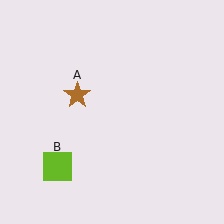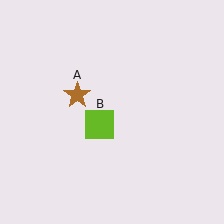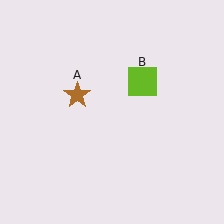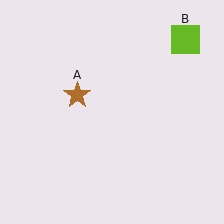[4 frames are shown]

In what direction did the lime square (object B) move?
The lime square (object B) moved up and to the right.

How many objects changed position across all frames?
1 object changed position: lime square (object B).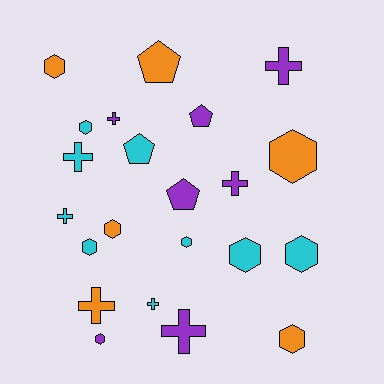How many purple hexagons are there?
There is 1 purple hexagon.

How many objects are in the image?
There are 22 objects.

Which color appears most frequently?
Cyan, with 9 objects.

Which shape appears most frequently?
Hexagon, with 10 objects.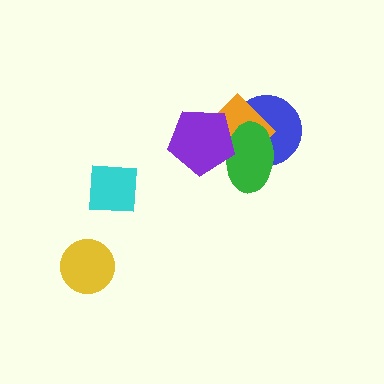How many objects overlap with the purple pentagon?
2 objects overlap with the purple pentagon.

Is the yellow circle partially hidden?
No, no other shape covers it.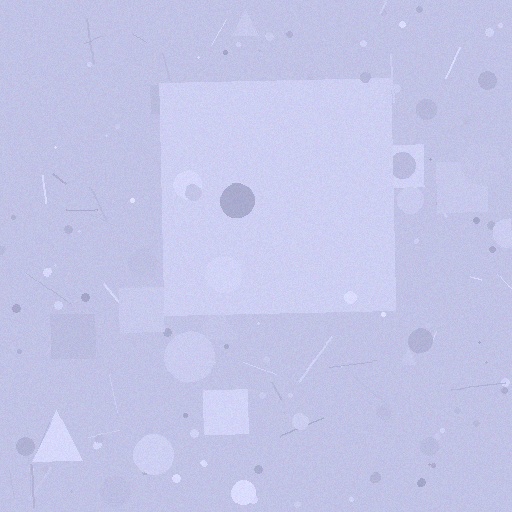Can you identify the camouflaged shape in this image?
The camouflaged shape is a square.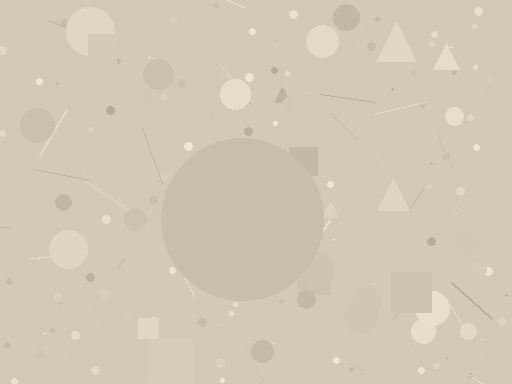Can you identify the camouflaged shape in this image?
The camouflaged shape is a circle.